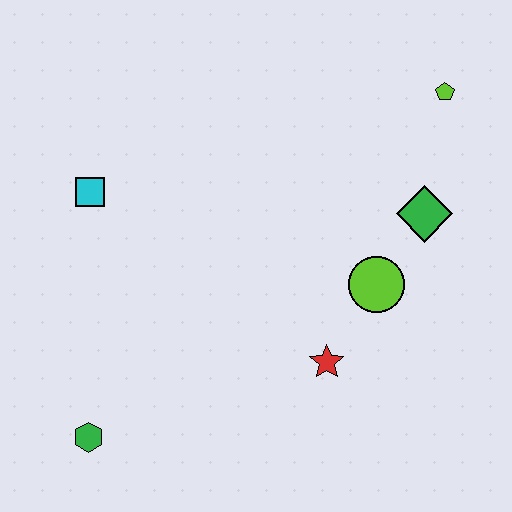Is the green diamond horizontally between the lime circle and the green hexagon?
No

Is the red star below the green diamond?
Yes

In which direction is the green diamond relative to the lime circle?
The green diamond is above the lime circle.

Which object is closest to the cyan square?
The green hexagon is closest to the cyan square.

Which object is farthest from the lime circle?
The green hexagon is farthest from the lime circle.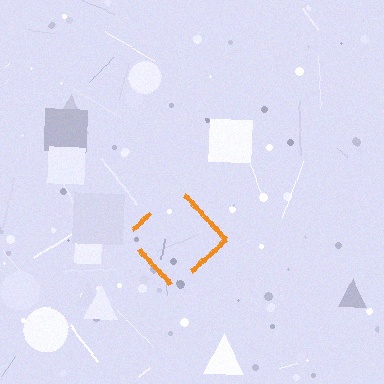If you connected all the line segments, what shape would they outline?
They would outline a diamond.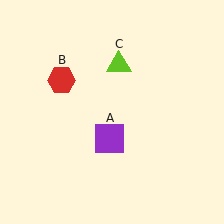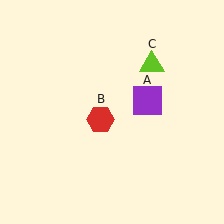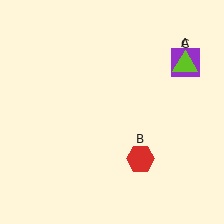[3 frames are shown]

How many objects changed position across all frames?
3 objects changed position: purple square (object A), red hexagon (object B), lime triangle (object C).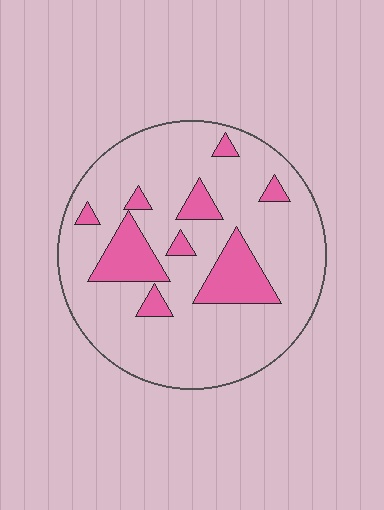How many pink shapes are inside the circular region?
9.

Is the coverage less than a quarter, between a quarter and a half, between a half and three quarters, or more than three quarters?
Less than a quarter.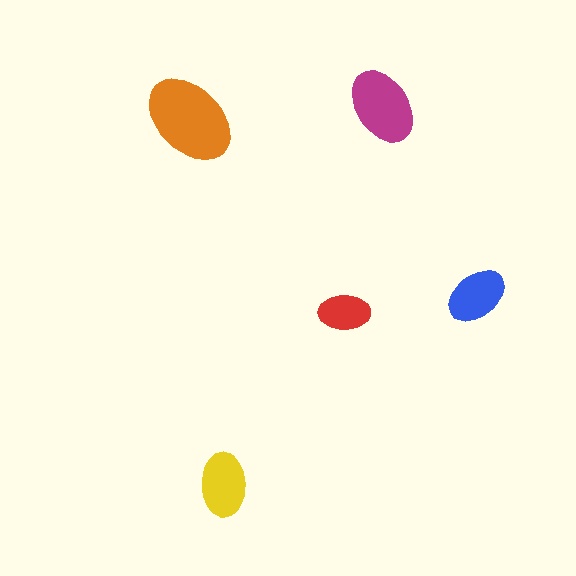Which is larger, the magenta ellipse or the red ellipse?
The magenta one.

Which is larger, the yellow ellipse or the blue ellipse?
The yellow one.